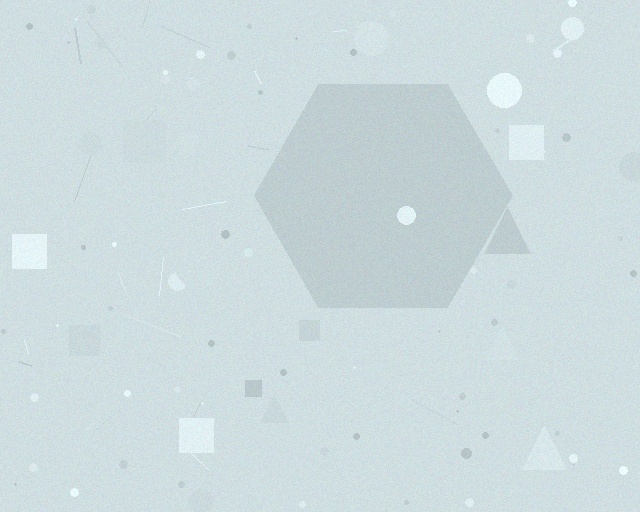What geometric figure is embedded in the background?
A hexagon is embedded in the background.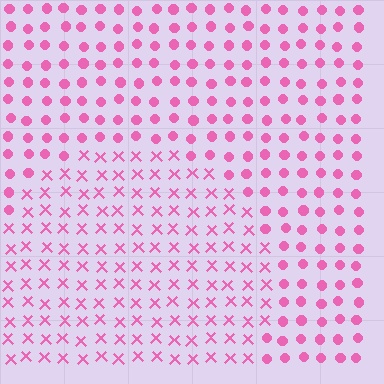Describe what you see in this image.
The image is filled with small pink elements arranged in a uniform grid. A circle-shaped region contains X marks, while the surrounding area contains circles. The boundary is defined purely by the change in element shape.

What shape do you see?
I see a circle.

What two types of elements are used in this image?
The image uses X marks inside the circle region and circles outside it.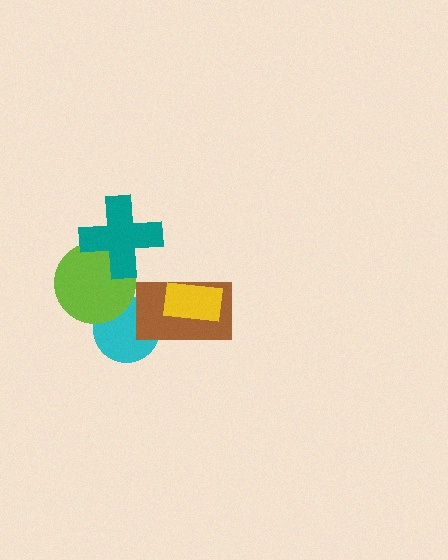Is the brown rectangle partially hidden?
Yes, it is partially covered by another shape.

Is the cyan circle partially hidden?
Yes, it is partially covered by another shape.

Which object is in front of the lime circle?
The teal cross is in front of the lime circle.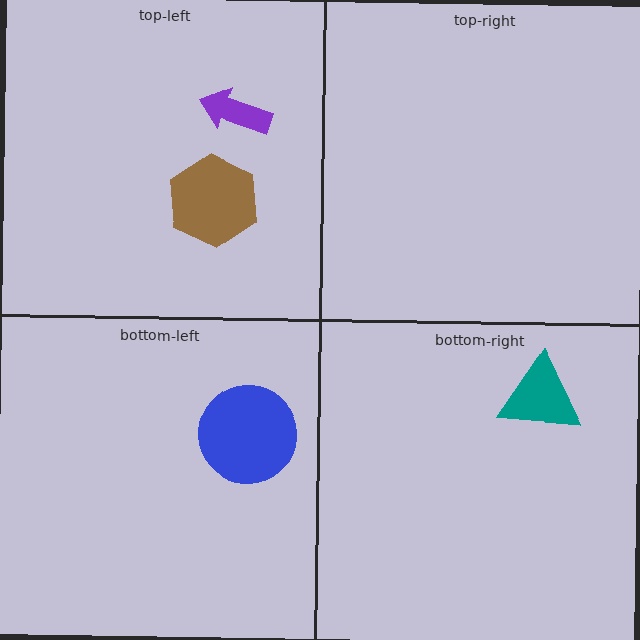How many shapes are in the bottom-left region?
1.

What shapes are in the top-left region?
The purple arrow, the brown hexagon.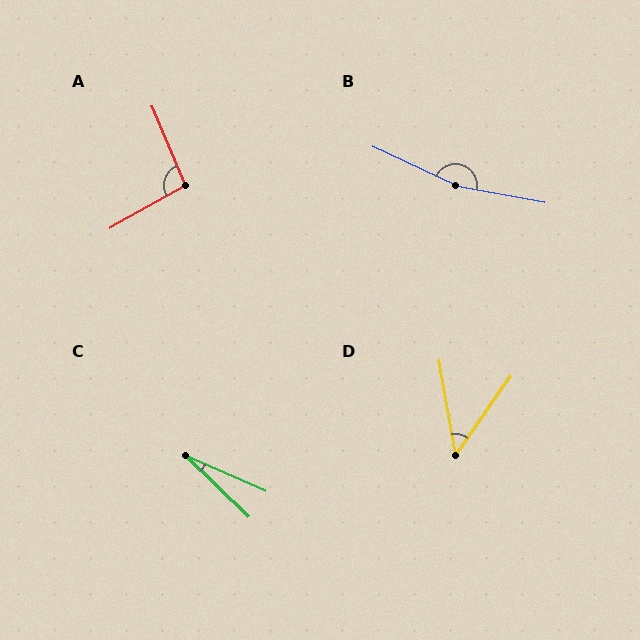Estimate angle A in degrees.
Approximately 97 degrees.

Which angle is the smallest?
C, at approximately 20 degrees.